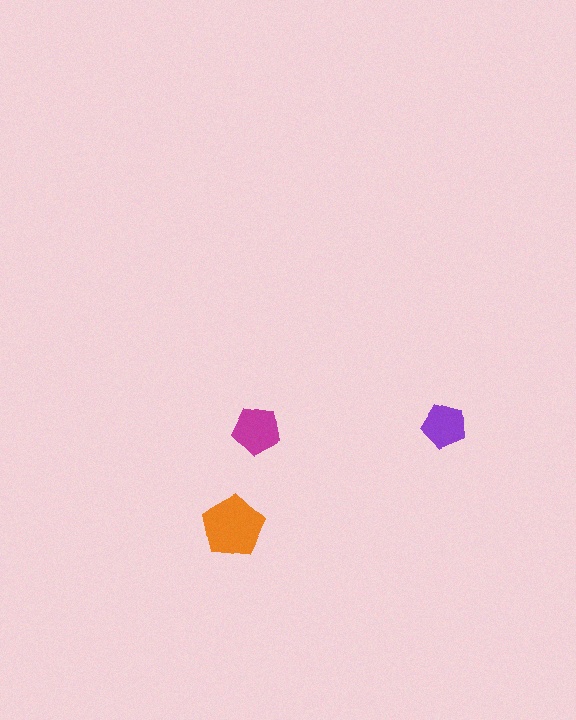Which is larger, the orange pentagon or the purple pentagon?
The orange one.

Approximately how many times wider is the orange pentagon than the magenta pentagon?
About 1.5 times wider.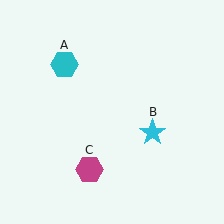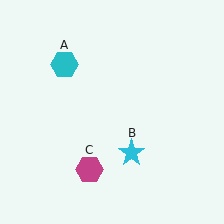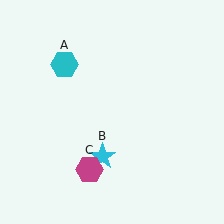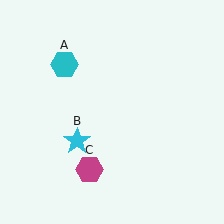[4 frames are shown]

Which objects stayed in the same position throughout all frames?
Cyan hexagon (object A) and magenta hexagon (object C) remained stationary.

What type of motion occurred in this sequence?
The cyan star (object B) rotated clockwise around the center of the scene.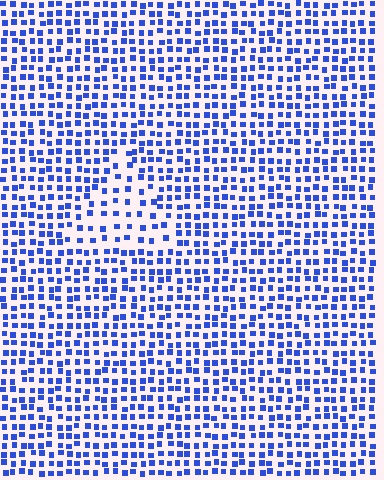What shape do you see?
I see a triangle.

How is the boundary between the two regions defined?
The boundary is defined by a change in element density (approximately 1.8x ratio). All elements are the same color, size, and shape.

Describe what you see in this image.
The image contains small blue elements arranged at two different densities. A triangle-shaped region is visible where the elements are less densely packed than the surrounding area.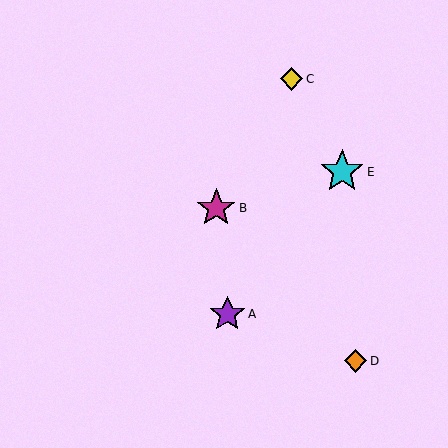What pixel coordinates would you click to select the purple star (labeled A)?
Click at (227, 314) to select the purple star A.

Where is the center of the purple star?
The center of the purple star is at (227, 314).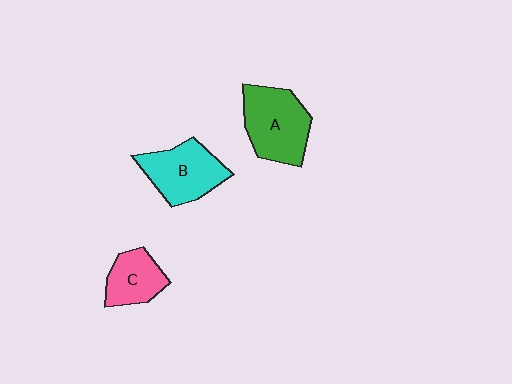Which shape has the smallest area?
Shape C (pink).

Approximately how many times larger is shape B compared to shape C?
Approximately 1.4 times.